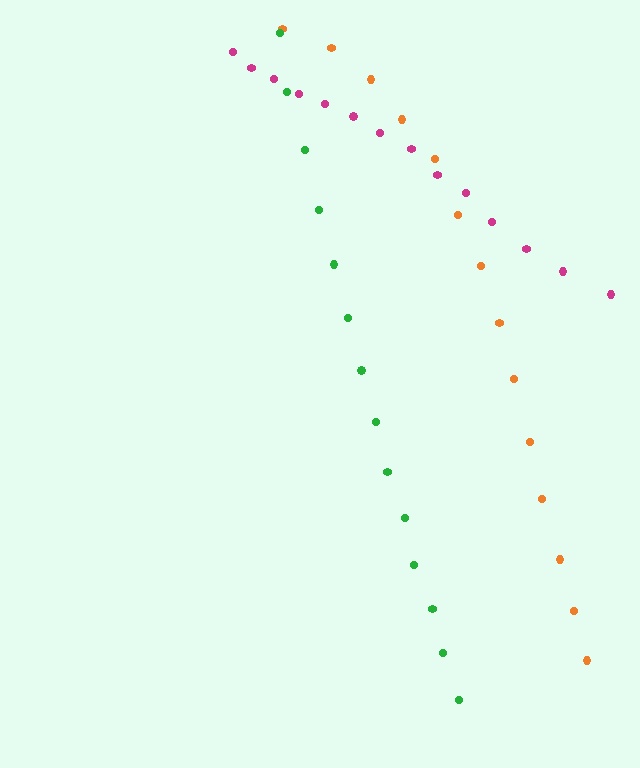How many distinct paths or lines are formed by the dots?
There are 3 distinct paths.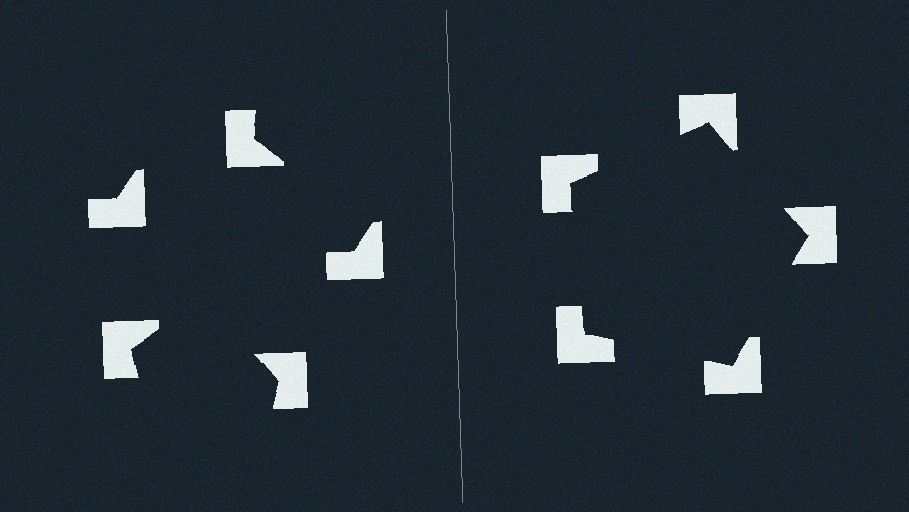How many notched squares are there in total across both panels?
10 — 5 on each side.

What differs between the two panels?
The notched squares are positioned identically on both sides; only the wedge orientations differ. On the right they align to a pentagon; on the left they are misaligned.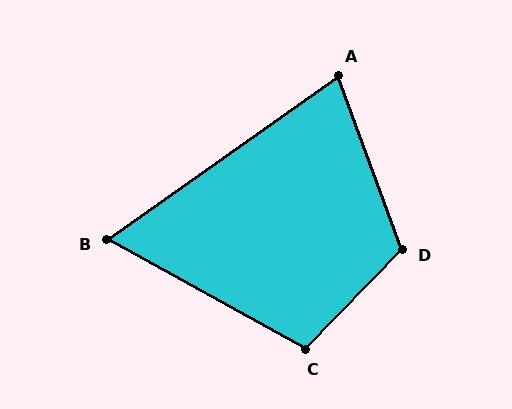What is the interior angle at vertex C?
Approximately 105 degrees (obtuse).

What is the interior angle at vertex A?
Approximately 75 degrees (acute).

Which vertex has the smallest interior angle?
B, at approximately 64 degrees.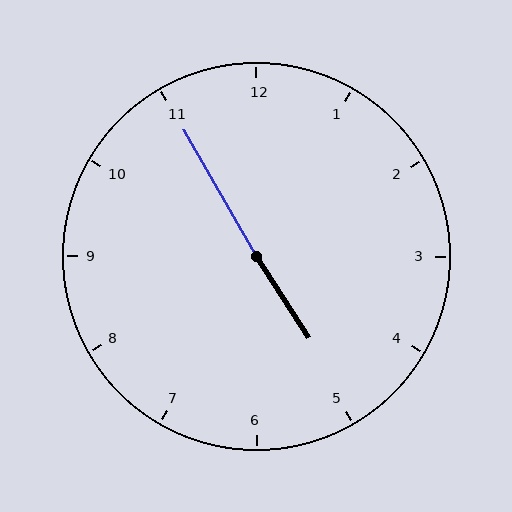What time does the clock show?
4:55.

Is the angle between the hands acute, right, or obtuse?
It is obtuse.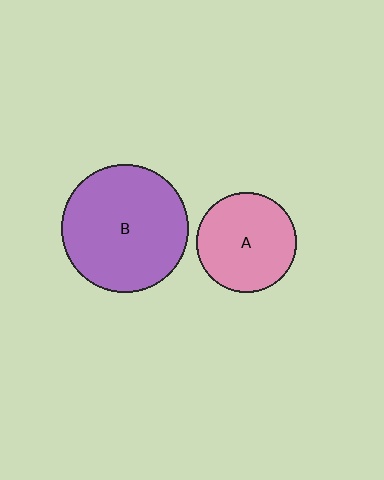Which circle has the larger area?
Circle B (purple).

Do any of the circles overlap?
No, none of the circles overlap.